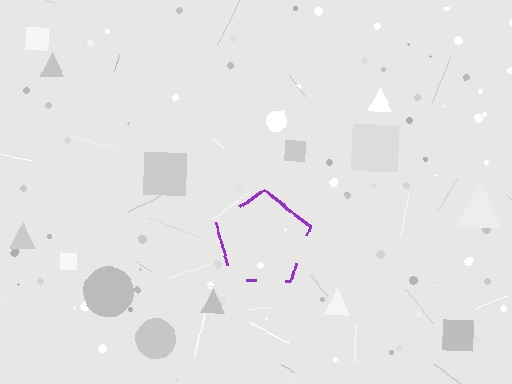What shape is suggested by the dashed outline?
The dashed outline suggests a pentagon.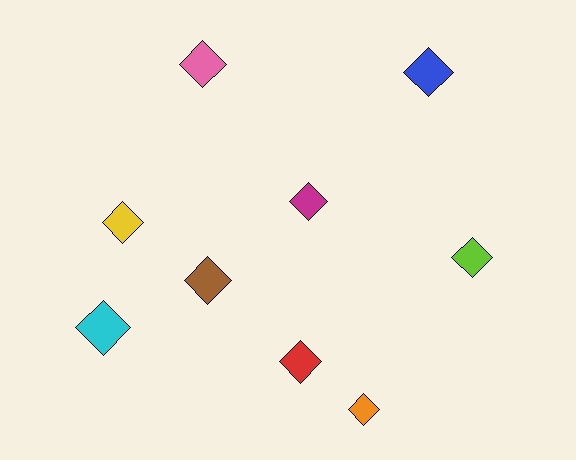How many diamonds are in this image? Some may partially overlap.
There are 9 diamonds.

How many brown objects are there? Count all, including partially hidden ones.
There is 1 brown object.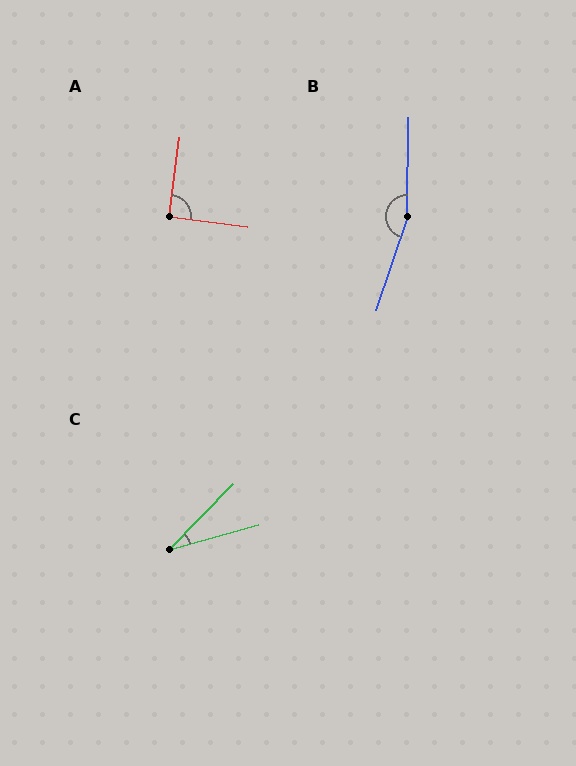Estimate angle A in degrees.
Approximately 90 degrees.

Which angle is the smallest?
C, at approximately 31 degrees.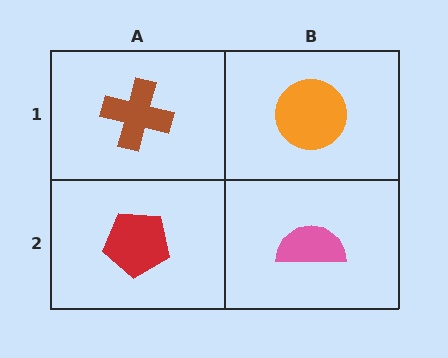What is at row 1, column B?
An orange circle.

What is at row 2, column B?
A pink semicircle.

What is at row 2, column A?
A red pentagon.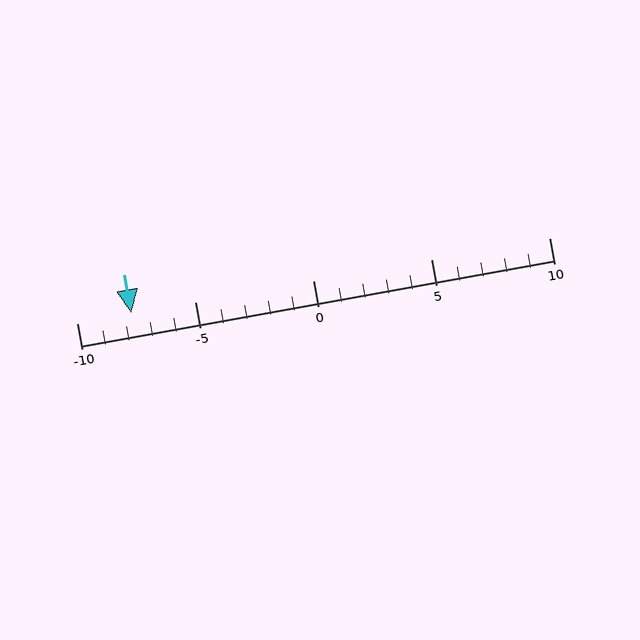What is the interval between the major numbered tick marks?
The major tick marks are spaced 5 units apart.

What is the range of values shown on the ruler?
The ruler shows values from -10 to 10.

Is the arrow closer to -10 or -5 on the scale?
The arrow is closer to -10.